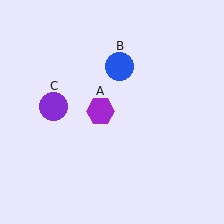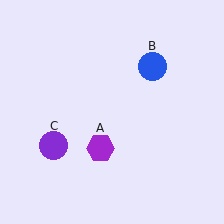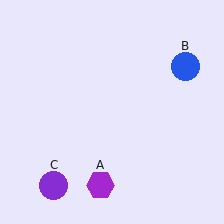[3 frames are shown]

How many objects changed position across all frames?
3 objects changed position: purple hexagon (object A), blue circle (object B), purple circle (object C).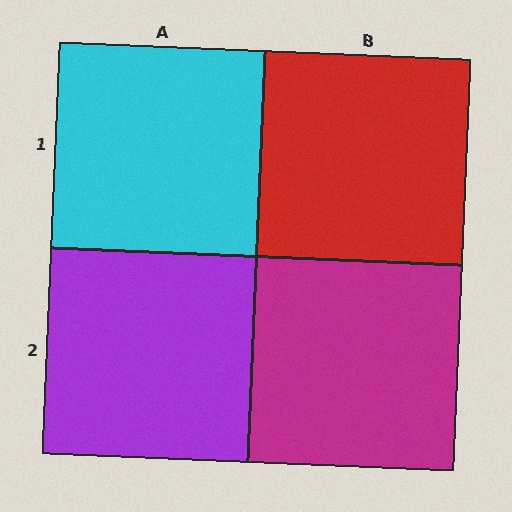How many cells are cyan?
1 cell is cyan.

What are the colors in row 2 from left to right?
Purple, magenta.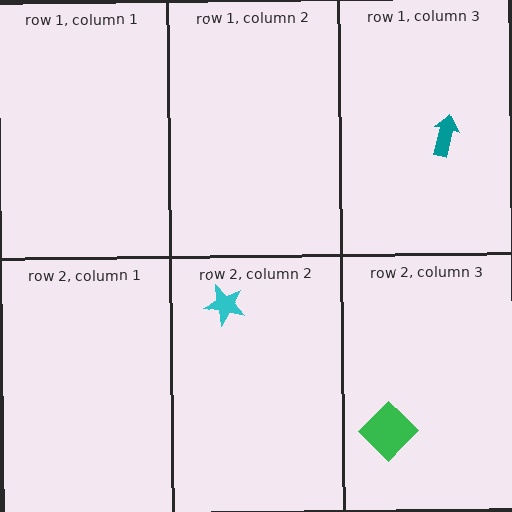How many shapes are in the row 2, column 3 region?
1.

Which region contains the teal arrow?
The row 1, column 3 region.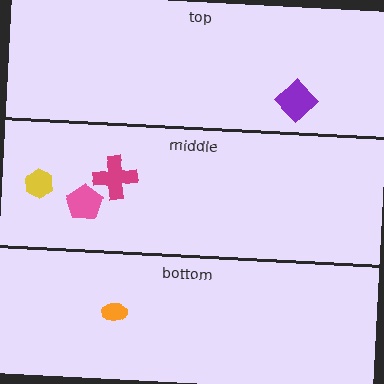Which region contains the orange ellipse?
The bottom region.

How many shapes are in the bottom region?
1.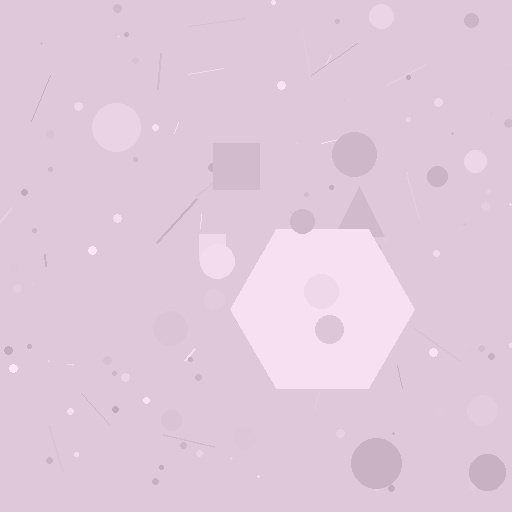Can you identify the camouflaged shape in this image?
The camouflaged shape is a hexagon.